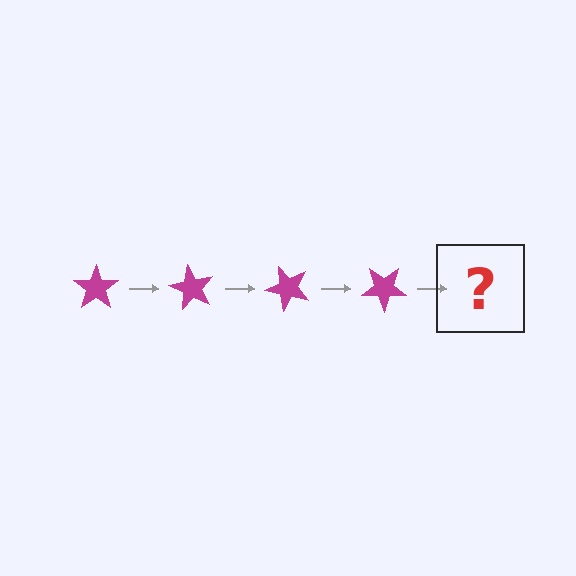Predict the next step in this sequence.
The next step is a magenta star rotated 240 degrees.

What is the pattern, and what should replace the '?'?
The pattern is that the star rotates 60 degrees each step. The '?' should be a magenta star rotated 240 degrees.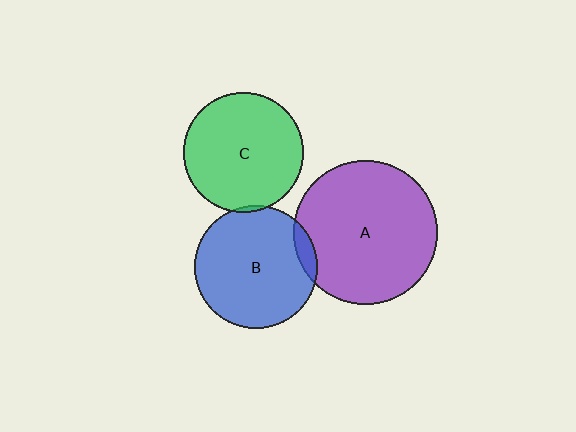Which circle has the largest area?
Circle A (purple).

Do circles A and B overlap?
Yes.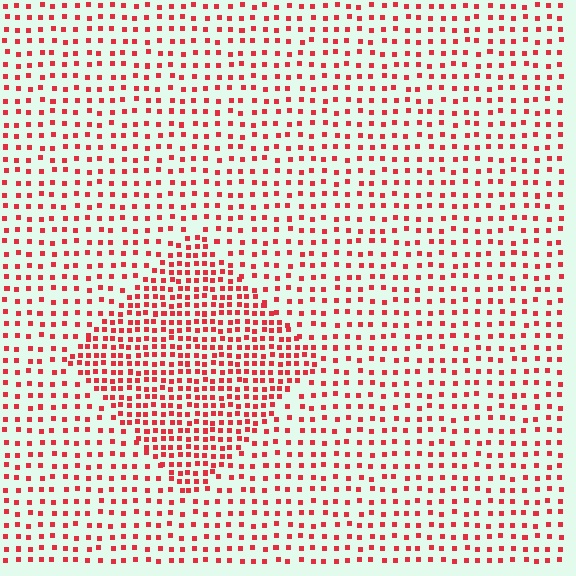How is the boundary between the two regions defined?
The boundary is defined by a change in element density (approximately 2.0x ratio). All elements are the same color, size, and shape.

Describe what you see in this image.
The image contains small red elements arranged at two different densities. A diamond-shaped region is visible where the elements are more densely packed than the surrounding area.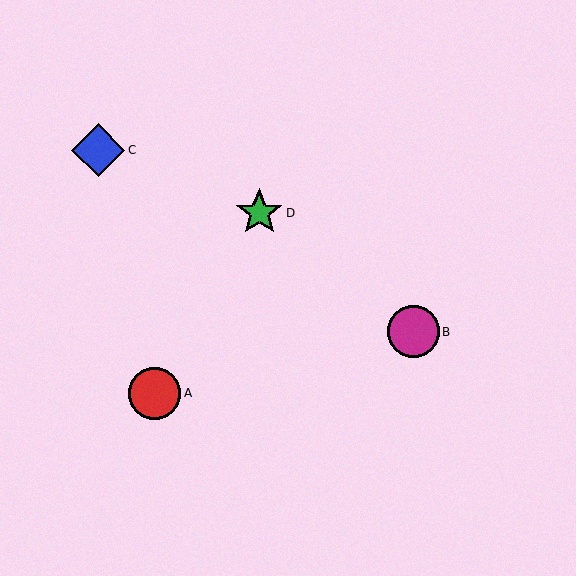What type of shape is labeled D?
Shape D is a green star.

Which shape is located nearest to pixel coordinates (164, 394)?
The red circle (labeled A) at (155, 393) is nearest to that location.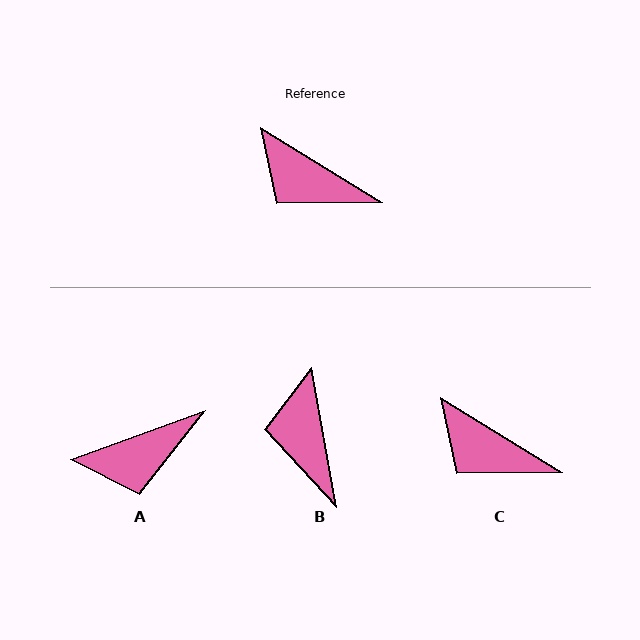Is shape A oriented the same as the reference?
No, it is off by about 51 degrees.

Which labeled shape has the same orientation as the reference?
C.